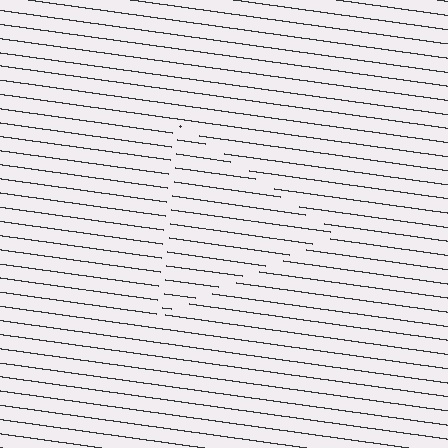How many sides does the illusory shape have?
3 sides — the line-ends trace a triangle.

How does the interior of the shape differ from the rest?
The interior of the shape contains the same grating, shifted by half a period — the contour is defined by the phase discontinuity where line-ends from the inner and outer gratings abut.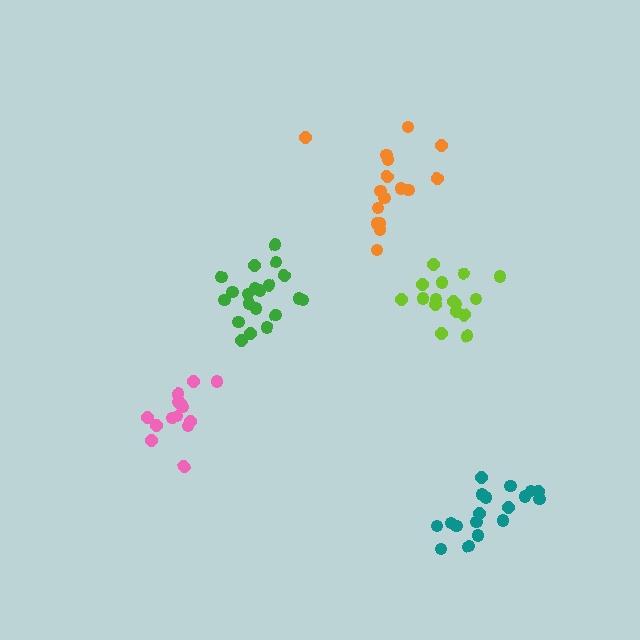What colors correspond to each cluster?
The clusters are colored: orange, teal, lime, pink, green.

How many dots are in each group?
Group 1: 16 dots, Group 2: 18 dots, Group 3: 16 dots, Group 4: 14 dots, Group 5: 20 dots (84 total).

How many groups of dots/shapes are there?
There are 5 groups.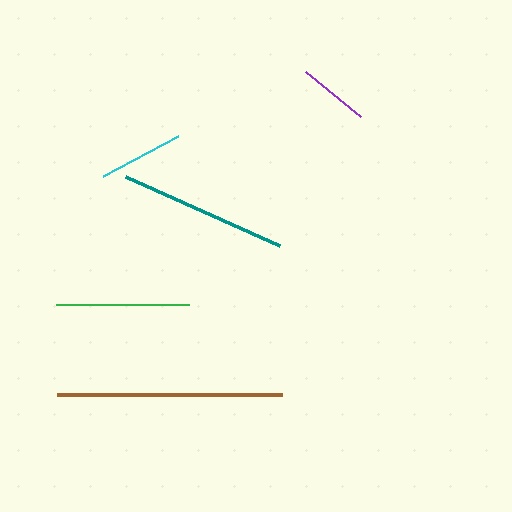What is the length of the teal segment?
The teal segment is approximately 169 pixels long.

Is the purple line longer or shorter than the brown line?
The brown line is longer than the purple line.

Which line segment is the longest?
The brown line is the longest at approximately 225 pixels.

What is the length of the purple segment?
The purple segment is approximately 71 pixels long.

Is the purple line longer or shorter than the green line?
The green line is longer than the purple line.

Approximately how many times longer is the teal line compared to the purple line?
The teal line is approximately 2.4 times the length of the purple line.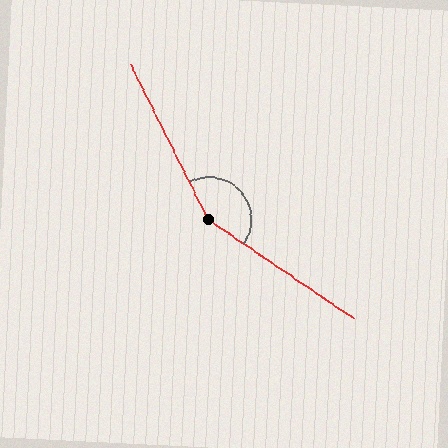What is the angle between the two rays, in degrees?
Approximately 151 degrees.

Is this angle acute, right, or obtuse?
It is obtuse.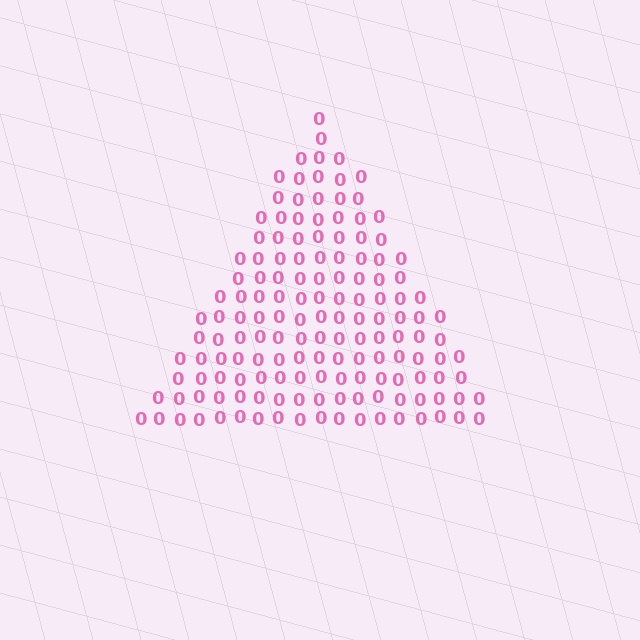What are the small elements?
The small elements are digit 0's.